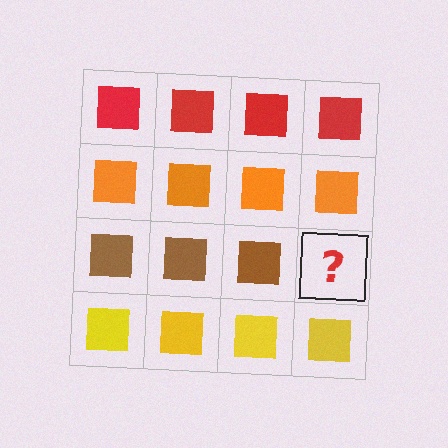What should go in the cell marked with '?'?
The missing cell should contain a brown square.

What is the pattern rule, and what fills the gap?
The rule is that each row has a consistent color. The gap should be filled with a brown square.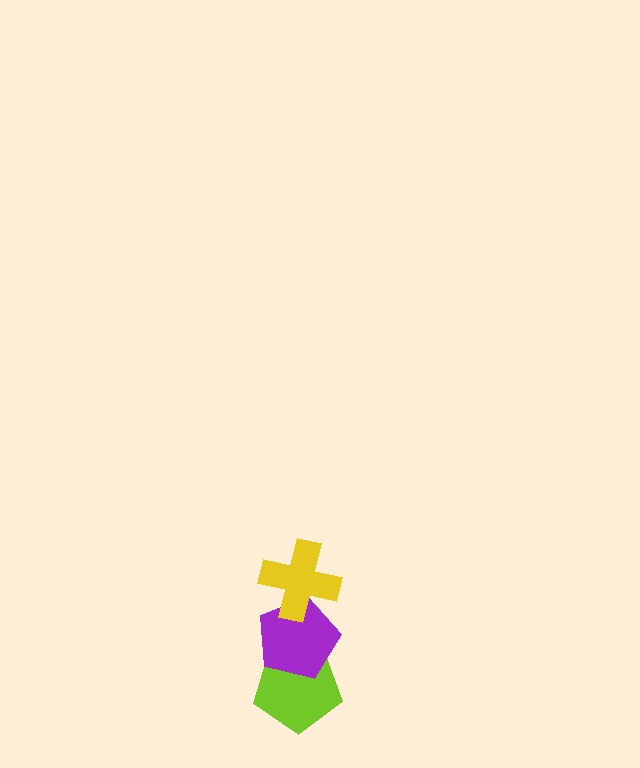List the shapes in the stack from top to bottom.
From top to bottom: the yellow cross, the purple pentagon, the lime pentagon.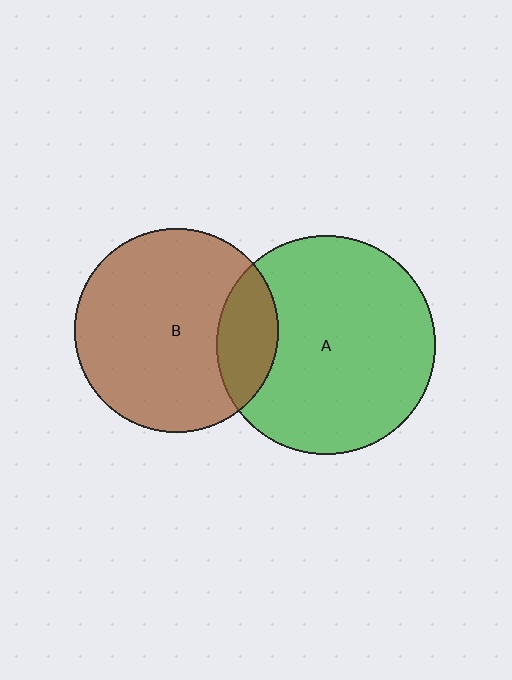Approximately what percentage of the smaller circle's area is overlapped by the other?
Approximately 20%.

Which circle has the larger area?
Circle A (green).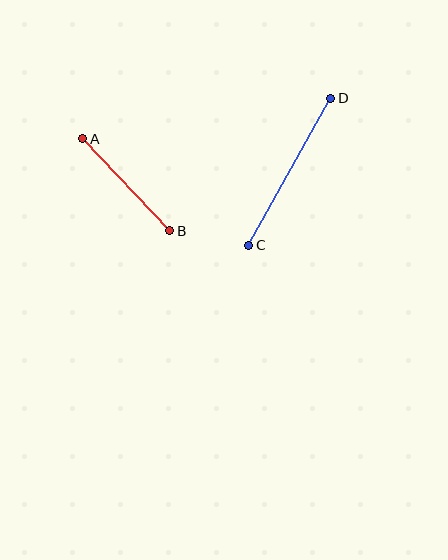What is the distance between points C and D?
The distance is approximately 169 pixels.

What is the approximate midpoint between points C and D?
The midpoint is at approximately (290, 172) pixels.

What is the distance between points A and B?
The distance is approximately 127 pixels.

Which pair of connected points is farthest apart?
Points C and D are farthest apart.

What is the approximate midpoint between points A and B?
The midpoint is at approximately (126, 185) pixels.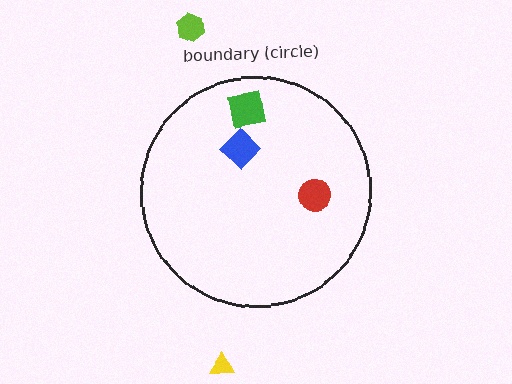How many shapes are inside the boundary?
3 inside, 2 outside.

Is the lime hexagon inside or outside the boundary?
Outside.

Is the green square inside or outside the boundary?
Inside.